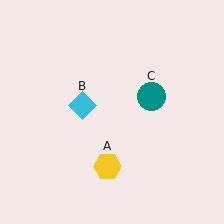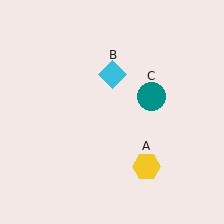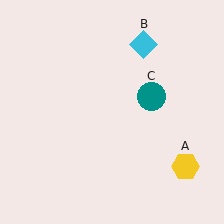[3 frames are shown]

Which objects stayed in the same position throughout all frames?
Teal circle (object C) remained stationary.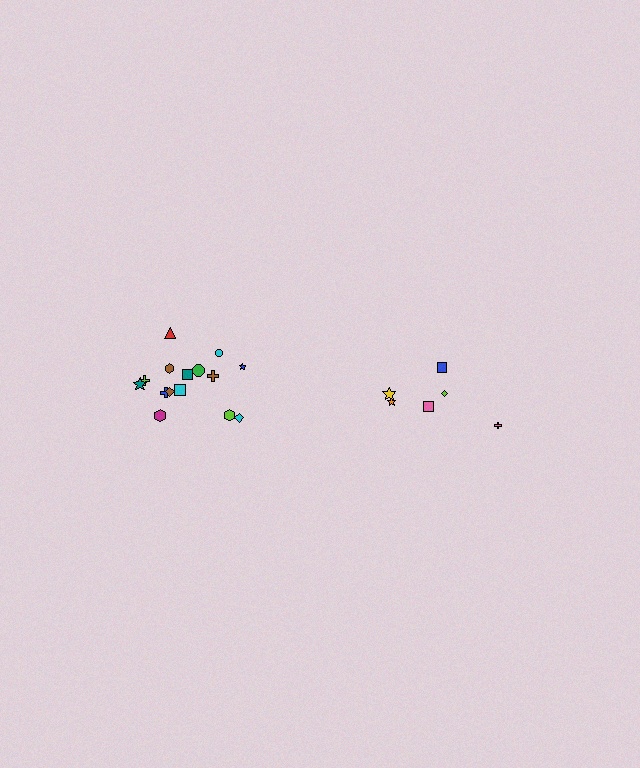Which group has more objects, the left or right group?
The left group.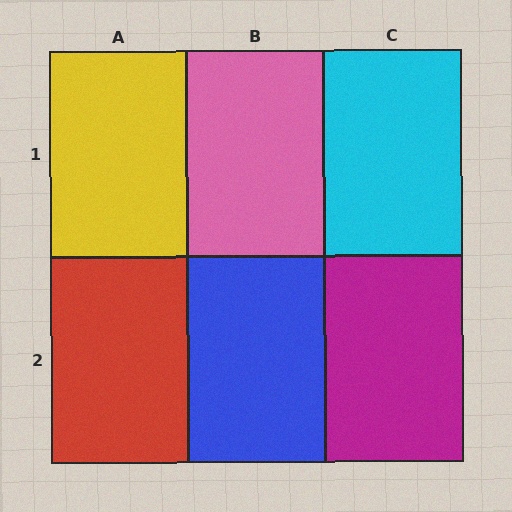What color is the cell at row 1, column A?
Yellow.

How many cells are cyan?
1 cell is cyan.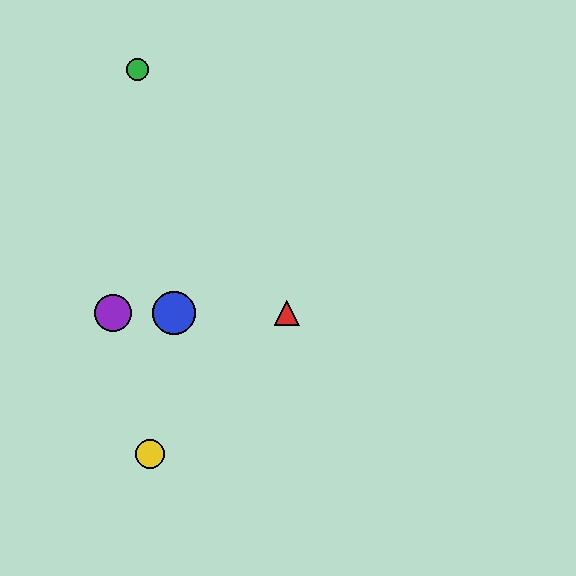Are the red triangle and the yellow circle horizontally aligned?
No, the red triangle is at y≈313 and the yellow circle is at y≈454.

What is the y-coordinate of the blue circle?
The blue circle is at y≈313.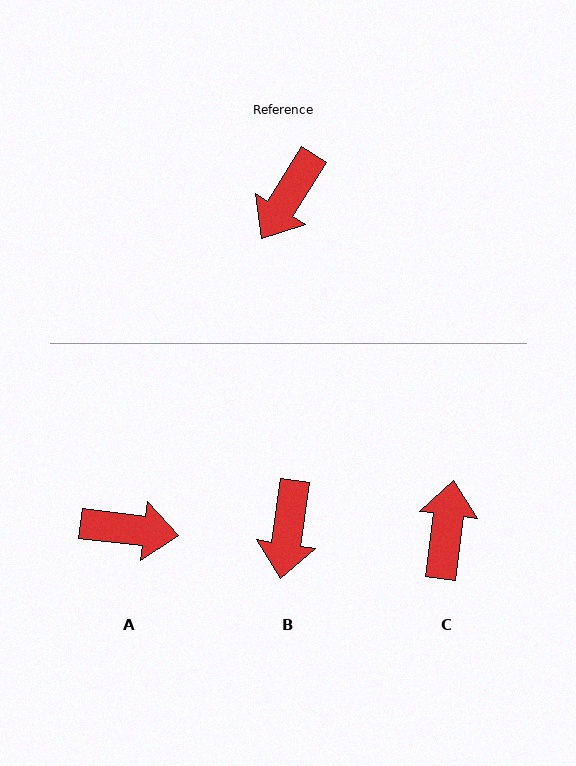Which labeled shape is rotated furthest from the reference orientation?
C, about 155 degrees away.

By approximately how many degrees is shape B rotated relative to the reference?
Approximately 24 degrees counter-clockwise.